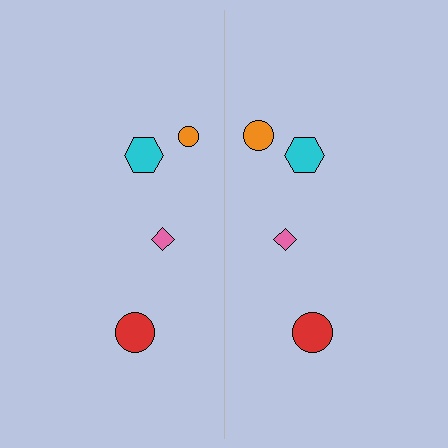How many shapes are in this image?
There are 8 shapes in this image.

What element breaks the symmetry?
The orange circle on the right side has a different size than its mirror counterpart.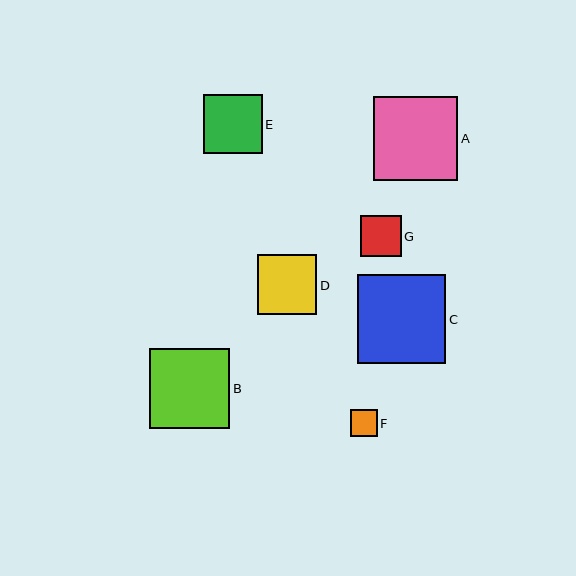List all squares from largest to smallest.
From largest to smallest: C, A, B, D, E, G, F.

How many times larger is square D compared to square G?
Square D is approximately 1.4 times the size of square G.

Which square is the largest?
Square C is the largest with a size of approximately 89 pixels.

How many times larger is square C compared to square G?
Square C is approximately 2.1 times the size of square G.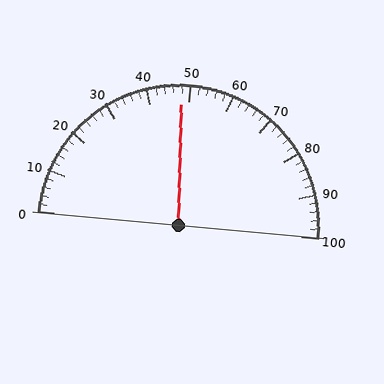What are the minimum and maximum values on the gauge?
The gauge ranges from 0 to 100.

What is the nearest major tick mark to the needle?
The nearest major tick mark is 50.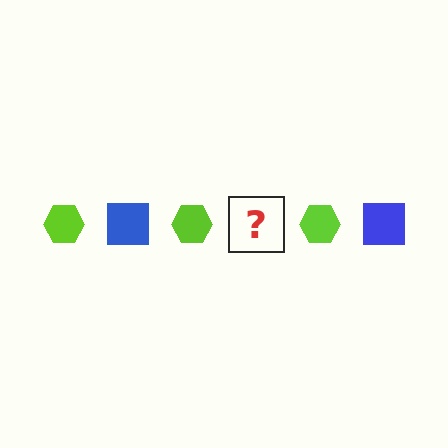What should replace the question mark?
The question mark should be replaced with a blue square.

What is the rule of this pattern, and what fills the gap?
The rule is that the pattern alternates between lime hexagon and blue square. The gap should be filled with a blue square.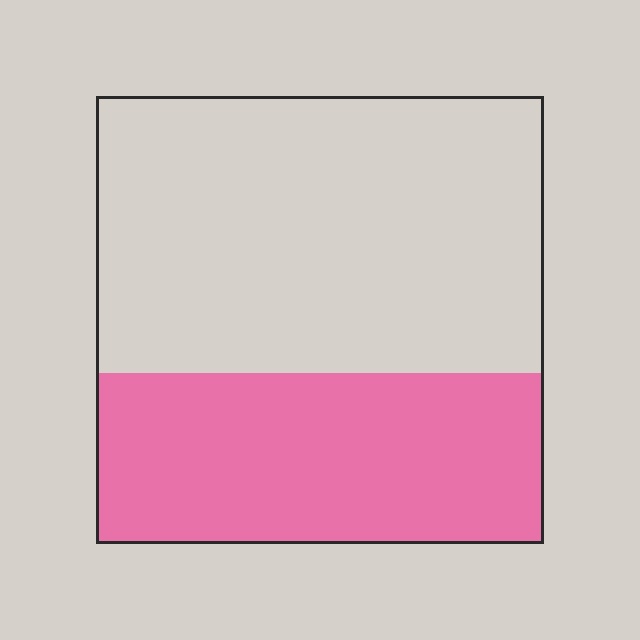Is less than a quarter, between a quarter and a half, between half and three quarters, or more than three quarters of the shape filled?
Between a quarter and a half.